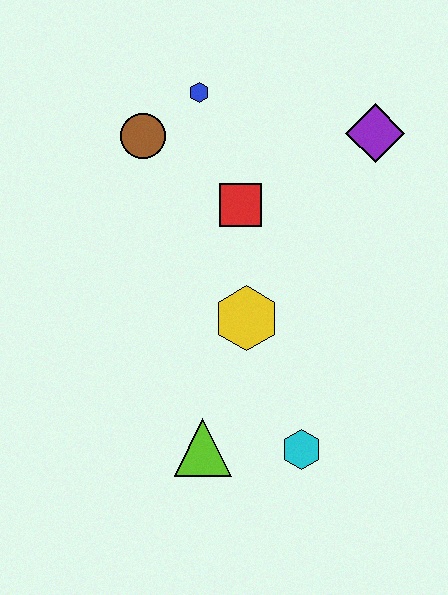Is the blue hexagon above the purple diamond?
Yes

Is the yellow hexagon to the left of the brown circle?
No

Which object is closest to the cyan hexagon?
The lime triangle is closest to the cyan hexagon.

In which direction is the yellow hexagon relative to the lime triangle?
The yellow hexagon is above the lime triangle.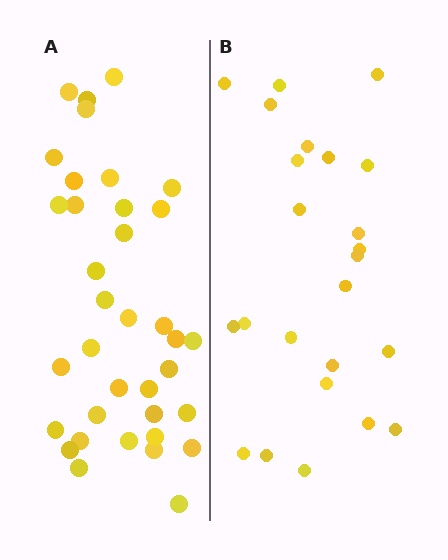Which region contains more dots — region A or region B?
Region A (the left region) has more dots.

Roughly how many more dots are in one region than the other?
Region A has roughly 12 or so more dots than region B.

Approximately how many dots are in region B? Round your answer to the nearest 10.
About 20 dots. (The exact count is 24, which rounds to 20.)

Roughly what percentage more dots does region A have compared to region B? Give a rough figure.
About 50% more.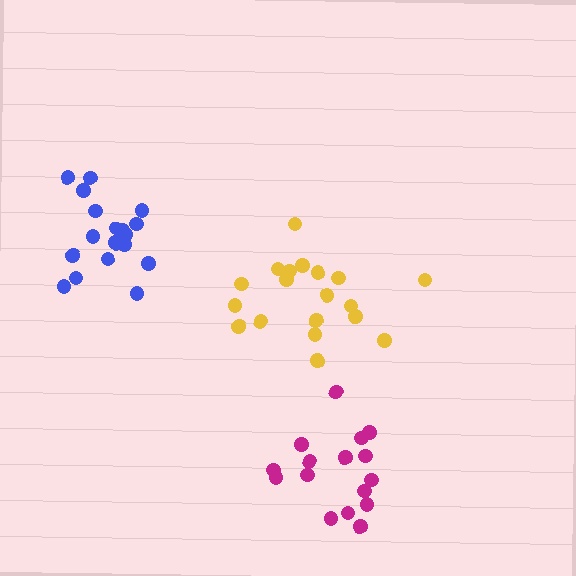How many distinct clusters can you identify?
There are 3 distinct clusters.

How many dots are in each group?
Group 1: 18 dots, Group 2: 19 dots, Group 3: 16 dots (53 total).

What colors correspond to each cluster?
The clusters are colored: blue, yellow, magenta.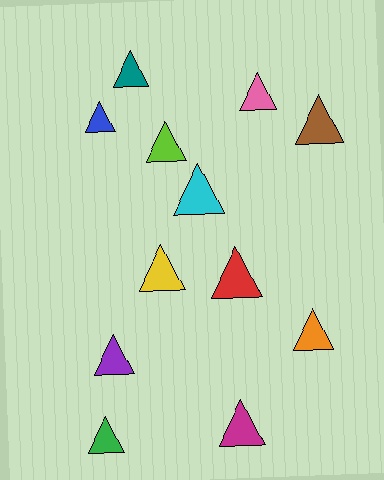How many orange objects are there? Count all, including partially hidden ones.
There is 1 orange object.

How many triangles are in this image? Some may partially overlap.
There are 12 triangles.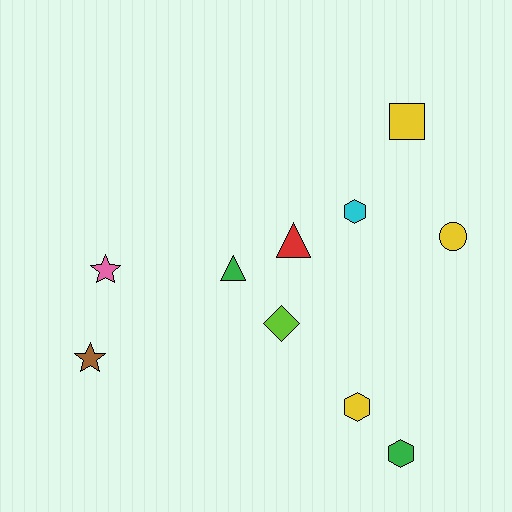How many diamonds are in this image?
There is 1 diamond.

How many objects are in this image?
There are 10 objects.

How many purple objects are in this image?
There are no purple objects.